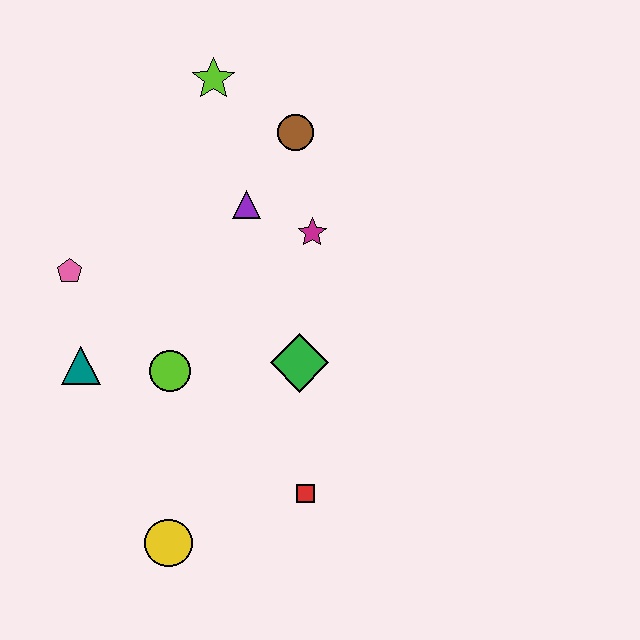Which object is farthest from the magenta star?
The yellow circle is farthest from the magenta star.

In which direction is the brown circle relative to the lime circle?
The brown circle is above the lime circle.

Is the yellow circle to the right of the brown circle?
No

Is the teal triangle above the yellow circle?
Yes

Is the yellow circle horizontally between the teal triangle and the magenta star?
Yes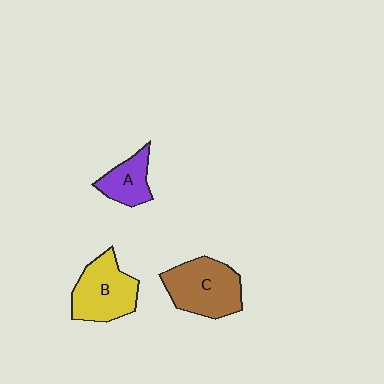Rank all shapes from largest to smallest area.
From largest to smallest: C (brown), B (yellow), A (purple).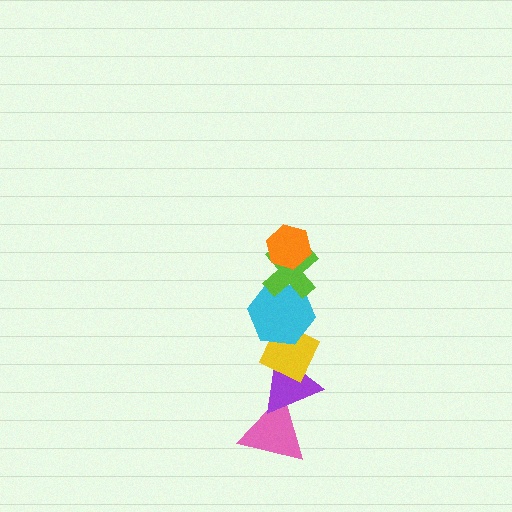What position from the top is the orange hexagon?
The orange hexagon is 1st from the top.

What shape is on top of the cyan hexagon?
The lime cross is on top of the cyan hexagon.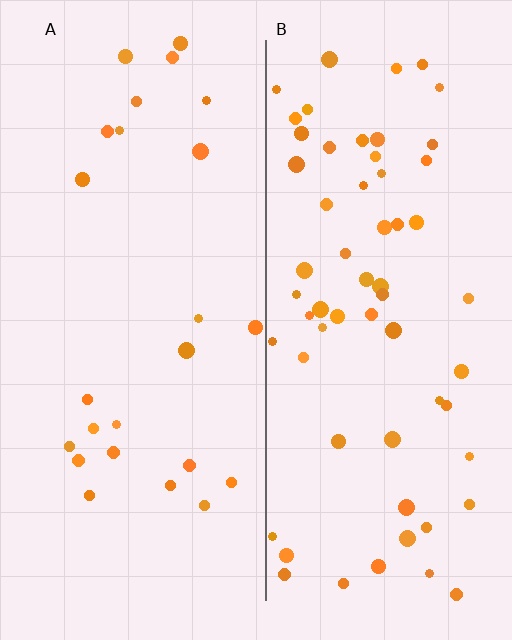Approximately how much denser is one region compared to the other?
Approximately 2.5× — region B over region A.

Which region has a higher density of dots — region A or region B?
B (the right).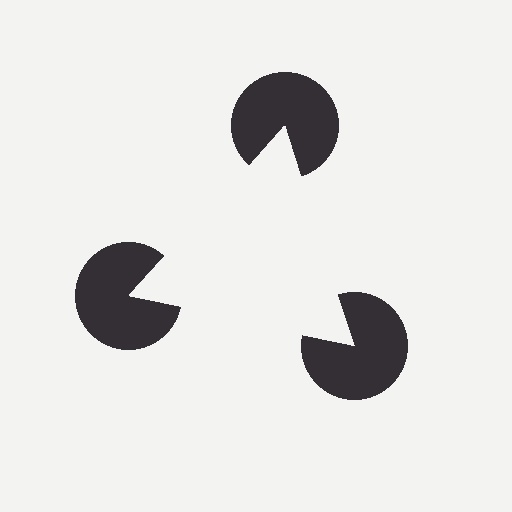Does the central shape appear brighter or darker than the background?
It typically appears slightly brighter than the background, even though no actual brightness change is drawn.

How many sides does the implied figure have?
3 sides.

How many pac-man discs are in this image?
There are 3 — one at each vertex of the illusory triangle.